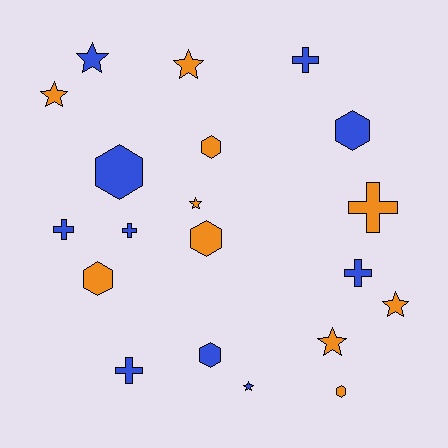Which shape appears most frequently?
Hexagon, with 7 objects.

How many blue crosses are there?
There are 5 blue crosses.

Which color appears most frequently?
Blue, with 10 objects.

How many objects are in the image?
There are 20 objects.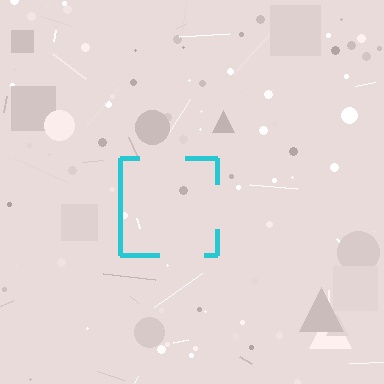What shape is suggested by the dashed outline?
The dashed outline suggests a square.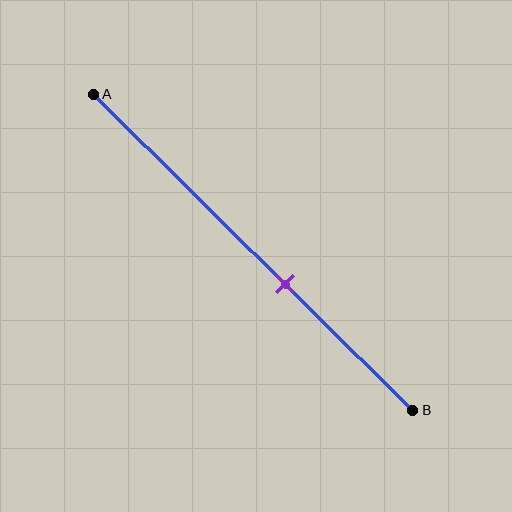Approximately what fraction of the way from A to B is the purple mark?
The purple mark is approximately 60% of the way from A to B.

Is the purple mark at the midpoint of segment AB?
No, the mark is at about 60% from A, not at the 50% midpoint.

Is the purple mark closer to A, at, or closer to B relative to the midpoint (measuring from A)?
The purple mark is closer to point B than the midpoint of segment AB.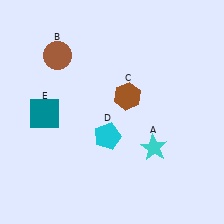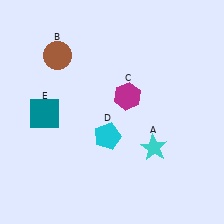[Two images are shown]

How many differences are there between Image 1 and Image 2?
There is 1 difference between the two images.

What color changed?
The hexagon (C) changed from brown in Image 1 to magenta in Image 2.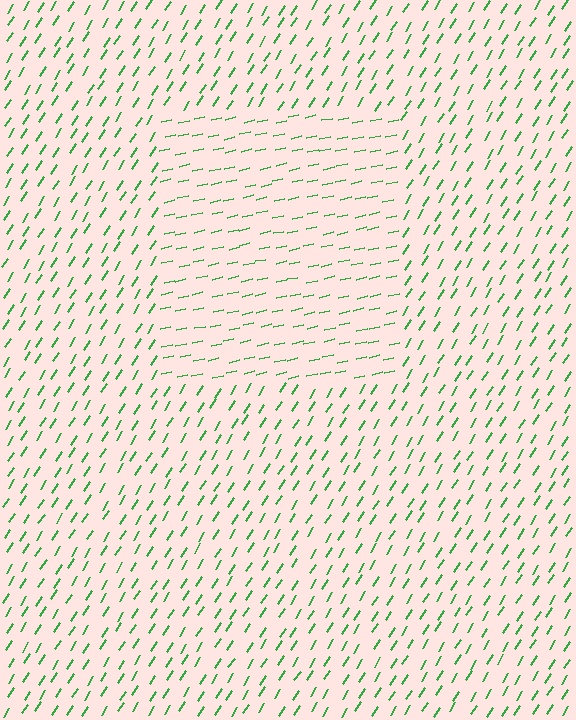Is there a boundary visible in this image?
Yes, there is a texture boundary formed by a change in line orientation.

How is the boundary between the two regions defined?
The boundary is defined purely by a change in line orientation (approximately 45 degrees difference). All lines are the same color and thickness.